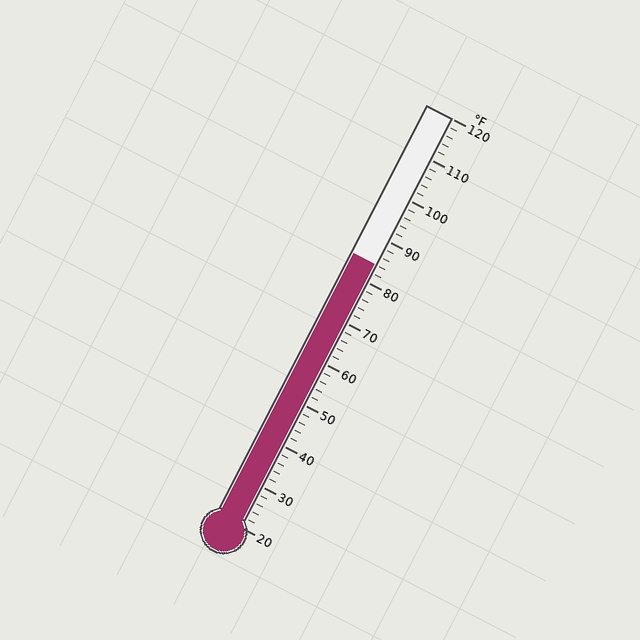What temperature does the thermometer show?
The thermometer shows approximately 84°F.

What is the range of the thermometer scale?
The thermometer scale ranges from 20°F to 120°F.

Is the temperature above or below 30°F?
The temperature is above 30°F.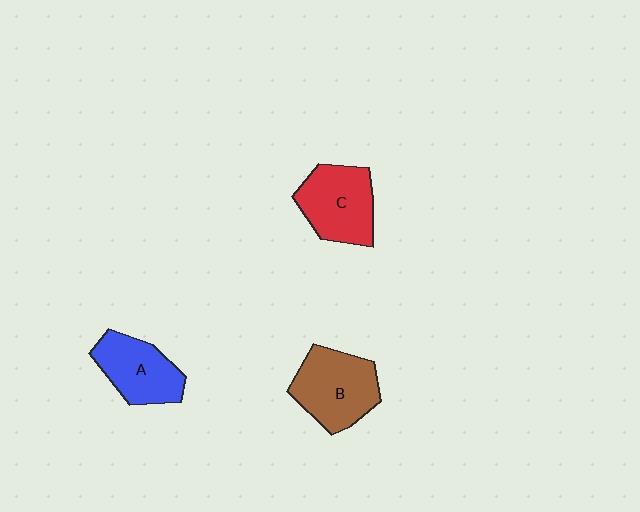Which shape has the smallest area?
Shape A (blue).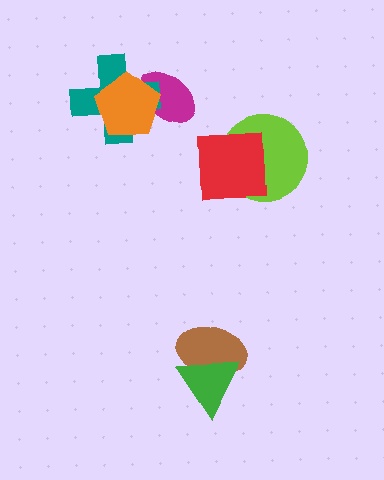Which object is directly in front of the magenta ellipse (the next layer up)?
The teal cross is directly in front of the magenta ellipse.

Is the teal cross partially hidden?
Yes, it is partially covered by another shape.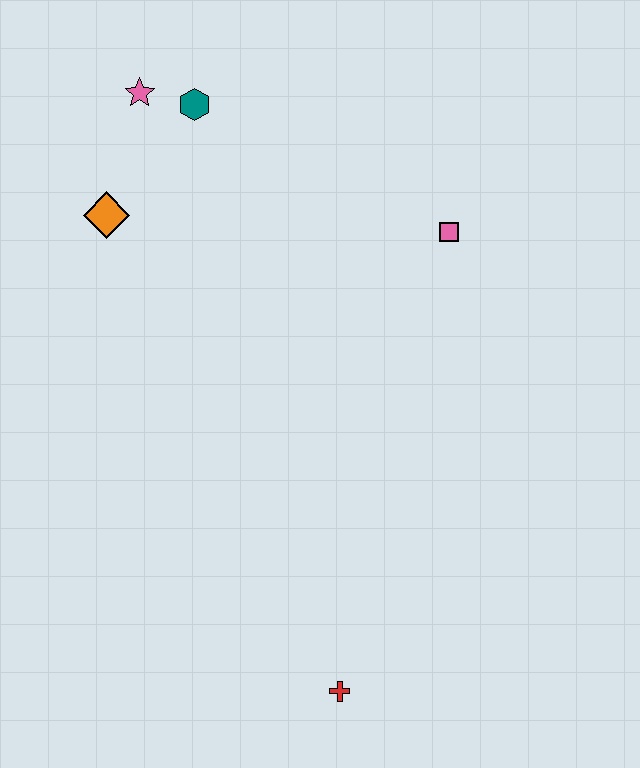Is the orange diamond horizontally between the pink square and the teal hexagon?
No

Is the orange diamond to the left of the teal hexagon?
Yes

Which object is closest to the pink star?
The teal hexagon is closest to the pink star.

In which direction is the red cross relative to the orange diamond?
The red cross is below the orange diamond.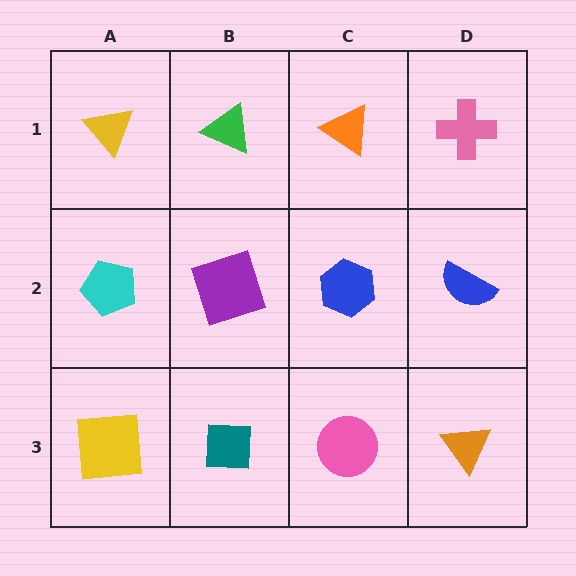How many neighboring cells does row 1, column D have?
2.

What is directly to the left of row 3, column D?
A pink circle.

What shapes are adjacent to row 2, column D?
A pink cross (row 1, column D), an orange triangle (row 3, column D), a blue hexagon (row 2, column C).